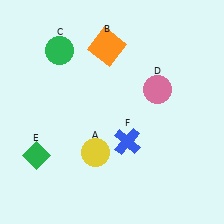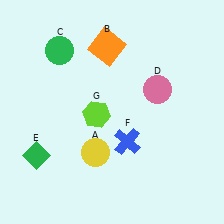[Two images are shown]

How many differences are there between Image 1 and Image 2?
There is 1 difference between the two images.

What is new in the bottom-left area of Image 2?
A lime hexagon (G) was added in the bottom-left area of Image 2.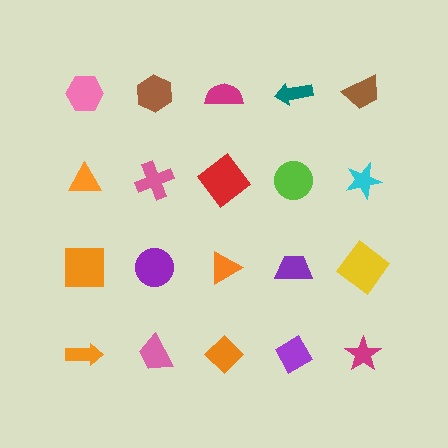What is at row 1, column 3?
A magenta semicircle.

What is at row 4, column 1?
An orange arrow.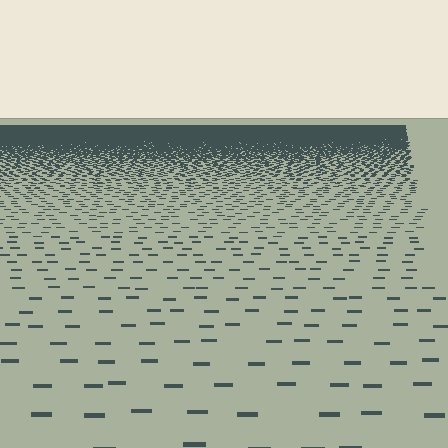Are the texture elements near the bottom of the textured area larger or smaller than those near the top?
Larger. Near the bottom, elements are closer to the viewer and appear at a bigger on-screen size.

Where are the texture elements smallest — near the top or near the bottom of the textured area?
Near the top.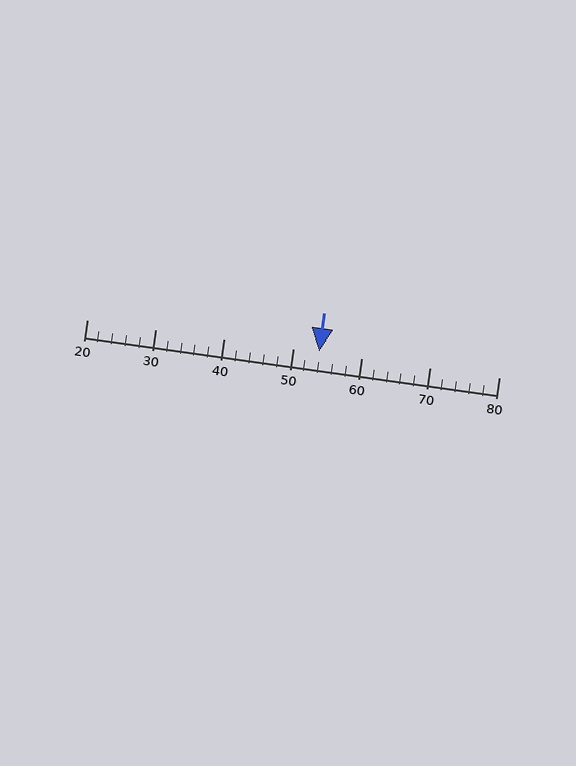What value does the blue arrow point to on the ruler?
The blue arrow points to approximately 54.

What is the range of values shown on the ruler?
The ruler shows values from 20 to 80.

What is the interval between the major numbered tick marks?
The major tick marks are spaced 10 units apart.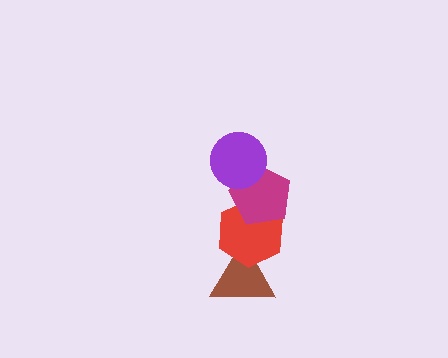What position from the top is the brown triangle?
The brown triangle is 4th from the top.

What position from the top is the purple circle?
The purple circle is 1st from the top.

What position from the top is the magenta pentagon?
The magenta pentagon is 2nd from the top.